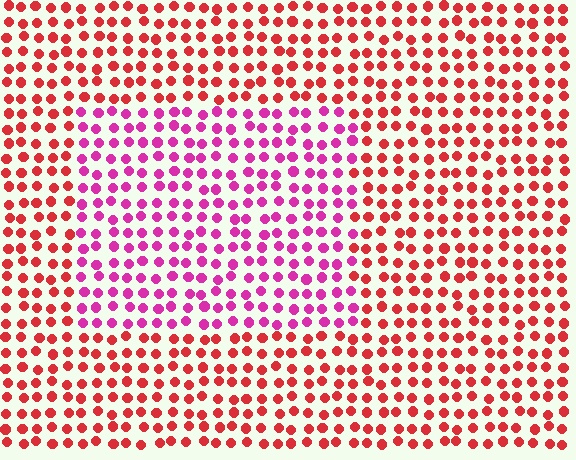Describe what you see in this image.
The image is filled with small red elements in a uniform arrangement. A rectangle-shaped region is visible where the elements are tinted to a slightly different hue, forming a subtle color boundary.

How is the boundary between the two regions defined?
The boundary is defined purely by a slight shift in hue (about 41 degrees). Spacing, size, and orientation are identical on both sides.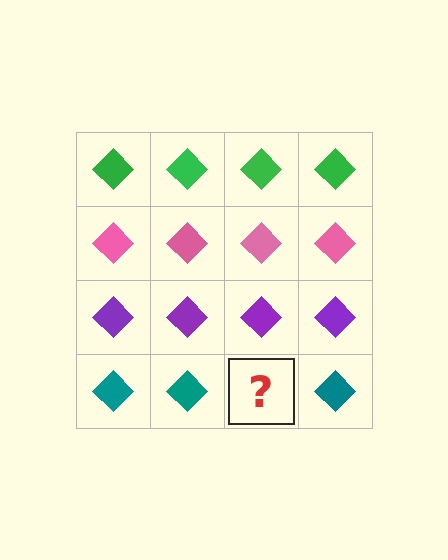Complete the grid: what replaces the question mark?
The question mark should be replaced with a teal diamond.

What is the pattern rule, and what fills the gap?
The rule is that each row has a consistent color. The gap should be filled with a teal diamond.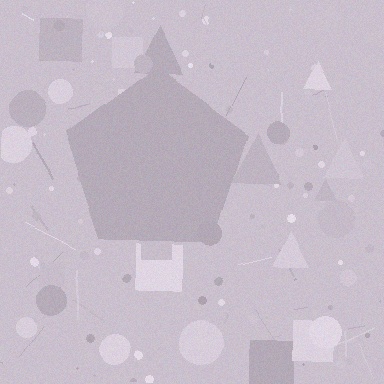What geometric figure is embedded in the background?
A pentagon is embedded in the background.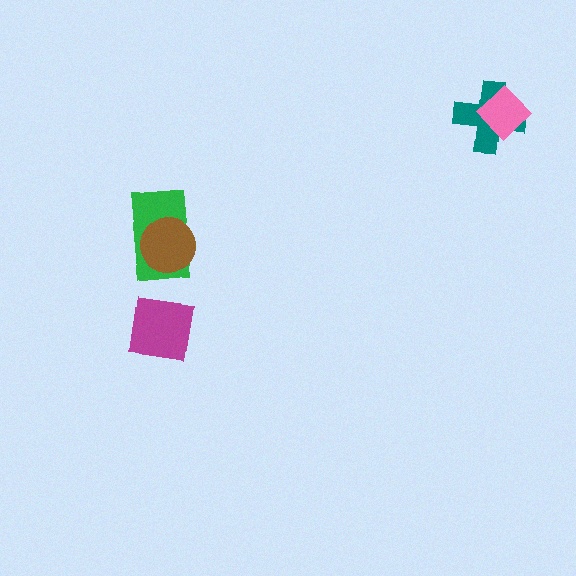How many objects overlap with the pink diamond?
1 object overlaps with the pink diamond.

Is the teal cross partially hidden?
Yes, it is partially covered by another shape.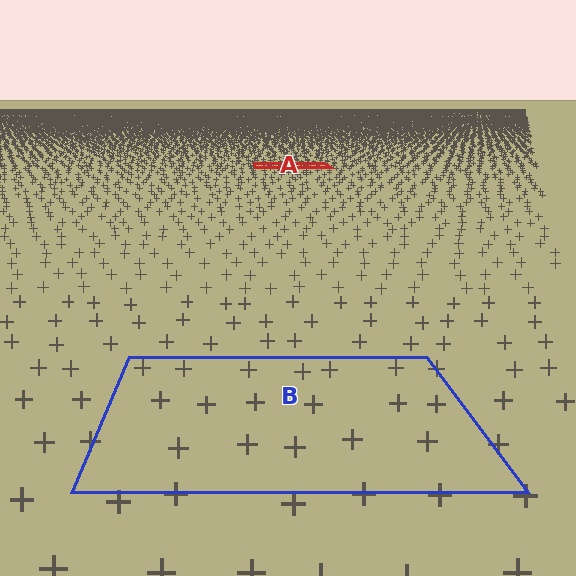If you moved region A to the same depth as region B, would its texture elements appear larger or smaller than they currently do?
They would appear larger. At a closer depth, the same texture elements are projected at a bigger on-screen size.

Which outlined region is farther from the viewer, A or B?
Region A is farther from the viewer — the texture elements inside it appear smaller and more densely packed.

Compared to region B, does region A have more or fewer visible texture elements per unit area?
Region A has more texture elements per unit area — they are packed more densely because it is farther away.